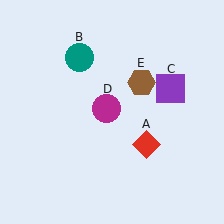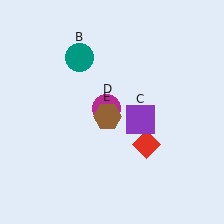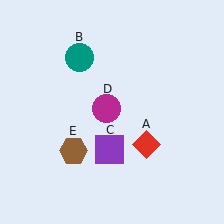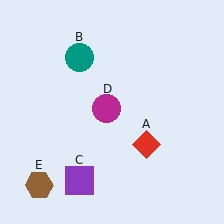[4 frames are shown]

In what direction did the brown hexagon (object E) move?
The brown hexagon (object E) moved down and to the left.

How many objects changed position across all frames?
2 objects changed position: purple square (object C), brown hexagon (object E).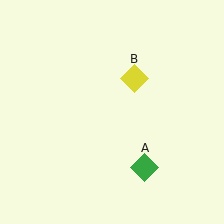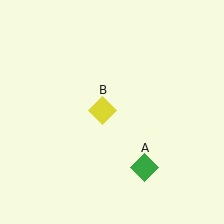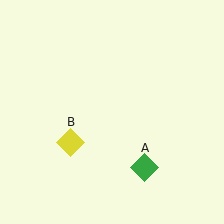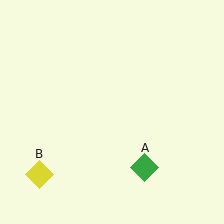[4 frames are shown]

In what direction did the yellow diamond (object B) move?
The yellow diamond (object B) moved down and to the left.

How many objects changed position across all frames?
1 object changed position: yellow diamond (object B).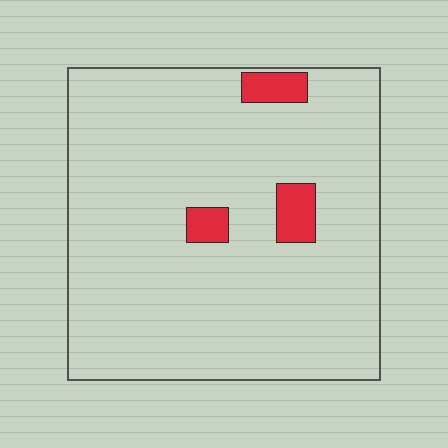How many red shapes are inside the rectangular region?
3.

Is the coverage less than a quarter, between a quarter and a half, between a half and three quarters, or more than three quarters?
Less than a quarter.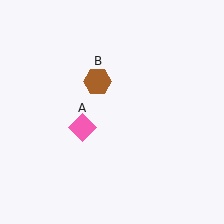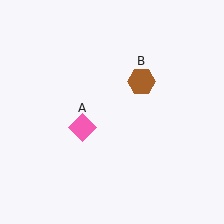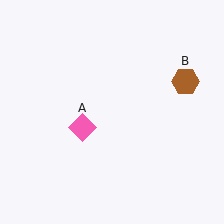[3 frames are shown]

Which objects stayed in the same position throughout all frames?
Pink diamond (object A) remained stationary.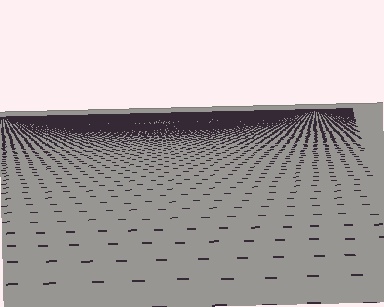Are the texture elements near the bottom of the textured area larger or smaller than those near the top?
Larger. Near the bottom, elements are closer to the viewer and appear at a bigger on-screen size.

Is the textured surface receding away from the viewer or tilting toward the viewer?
The surface is receding away from the viewer. Texture elements get smaller and denser toward the top.